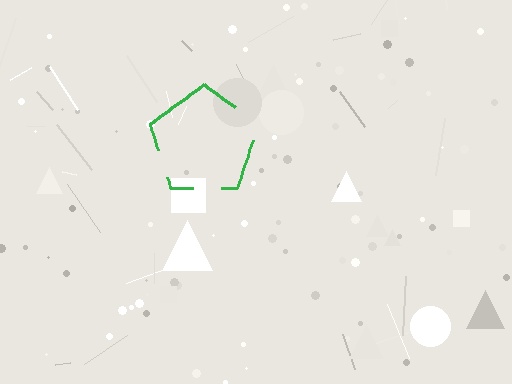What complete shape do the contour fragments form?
The contour fragments form a pentagon.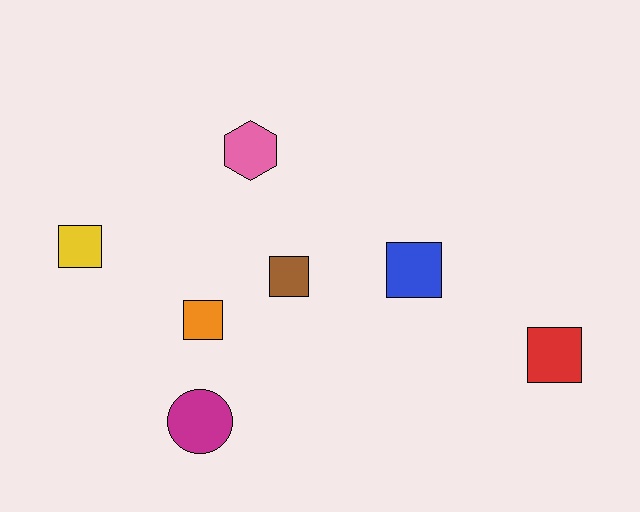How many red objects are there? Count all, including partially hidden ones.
There is 1 red object.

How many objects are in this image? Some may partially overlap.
There are 7 objects.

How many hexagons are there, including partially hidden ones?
There is 1 hexagon.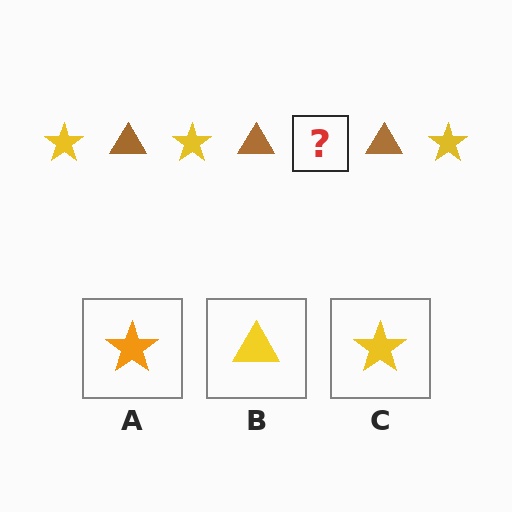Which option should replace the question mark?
Option C.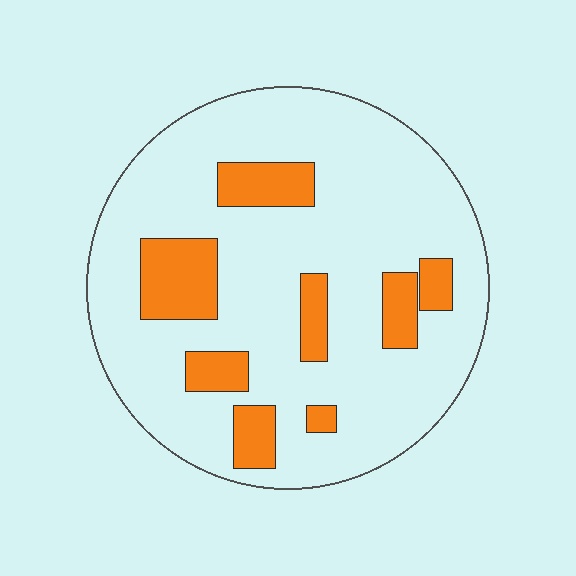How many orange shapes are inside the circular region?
8.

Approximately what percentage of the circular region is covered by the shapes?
Approximately 20%.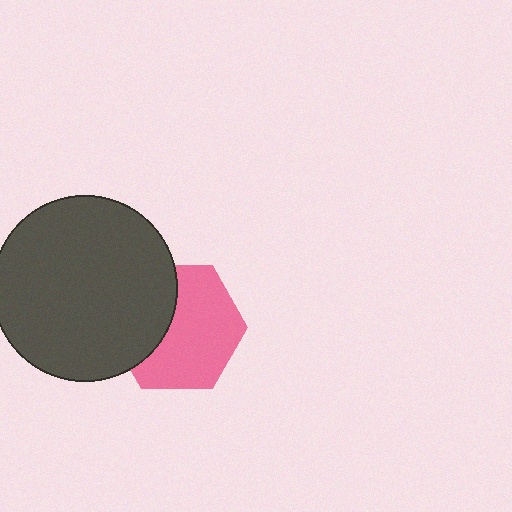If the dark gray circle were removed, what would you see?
You would see the complete pink hexagon.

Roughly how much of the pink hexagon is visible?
About half of it is visible (roughly 64%).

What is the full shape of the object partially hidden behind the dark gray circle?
The partially hidden object is a pink hexagon.